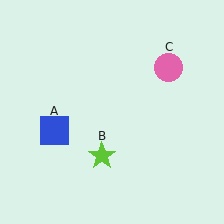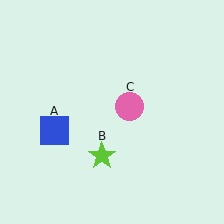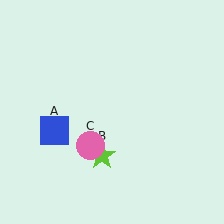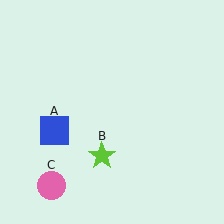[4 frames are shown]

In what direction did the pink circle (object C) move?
The pink circle (object C) moved down and to the left.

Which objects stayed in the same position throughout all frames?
Blue square (object A) and lime star (object B) remained stationary.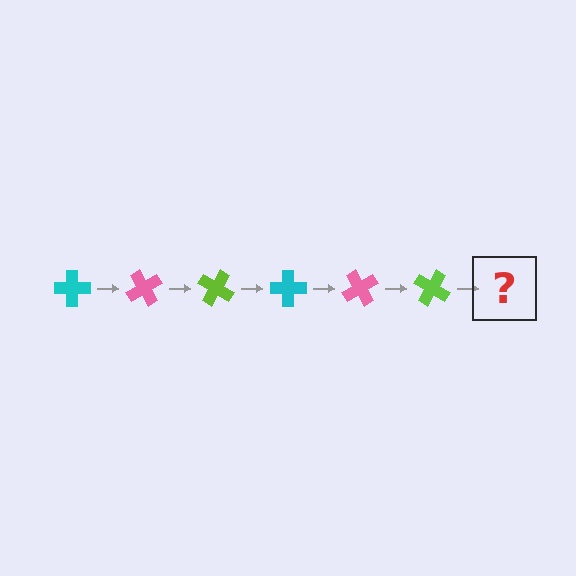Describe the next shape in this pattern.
It should be a cyan cross, rotated 360 degrees from the start.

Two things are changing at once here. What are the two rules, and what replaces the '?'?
The two rules are that it rotates 60 degrees each step and the color cycles through cyan, pink, and lime. The '?' should be a cyan cross, rotated 360 degrees from the start.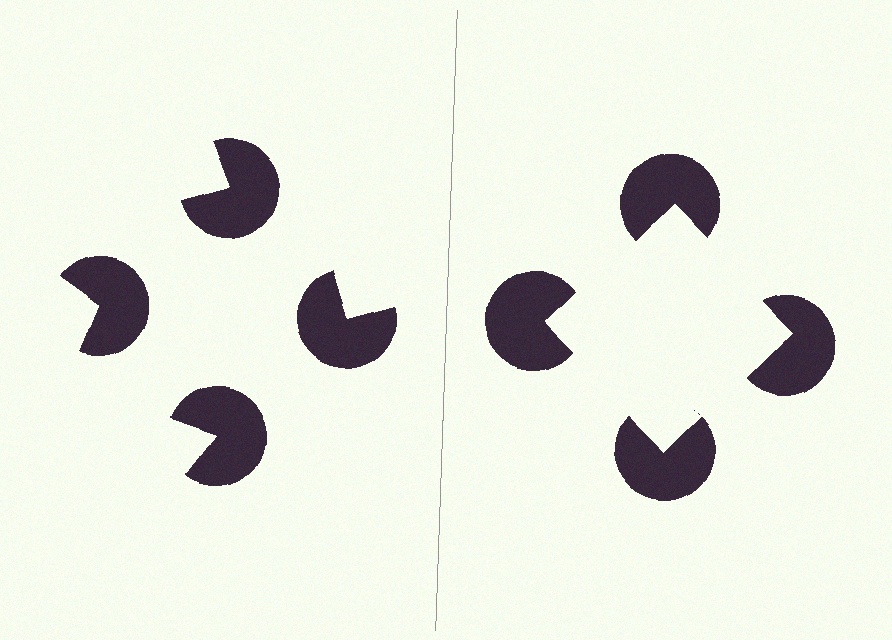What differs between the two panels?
The pac-man discs are positioned identically on both sides; only the wedge orientations differ. On the right they align to a square; on the left they are misaligned.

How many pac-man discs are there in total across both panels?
8 — 4 on each side.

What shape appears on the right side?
An illusory square.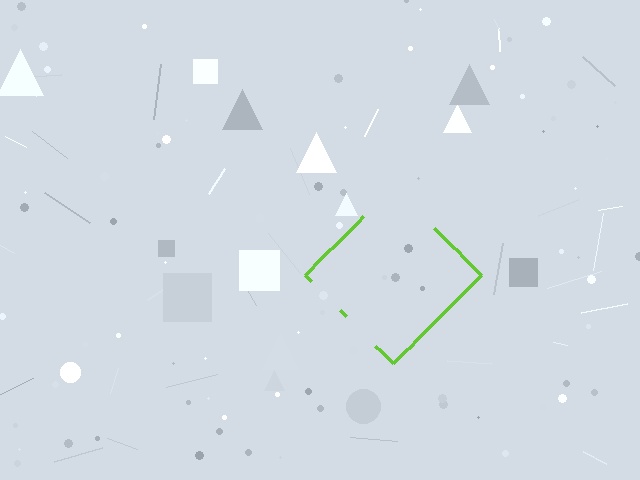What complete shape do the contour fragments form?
The contour fragments form a diamond.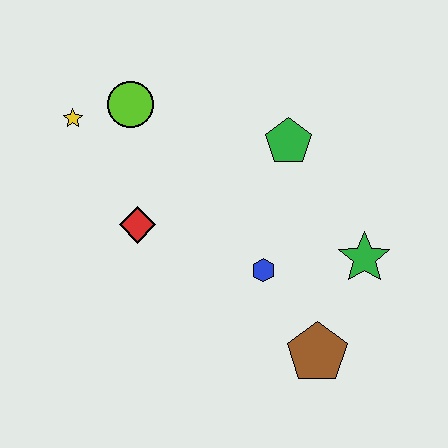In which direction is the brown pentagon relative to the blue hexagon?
The brown pentagon is below the blue hexagon.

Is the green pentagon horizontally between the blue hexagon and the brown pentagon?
Yes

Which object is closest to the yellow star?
The lime circle is closest to the yellow star.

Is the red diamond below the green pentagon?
Yes